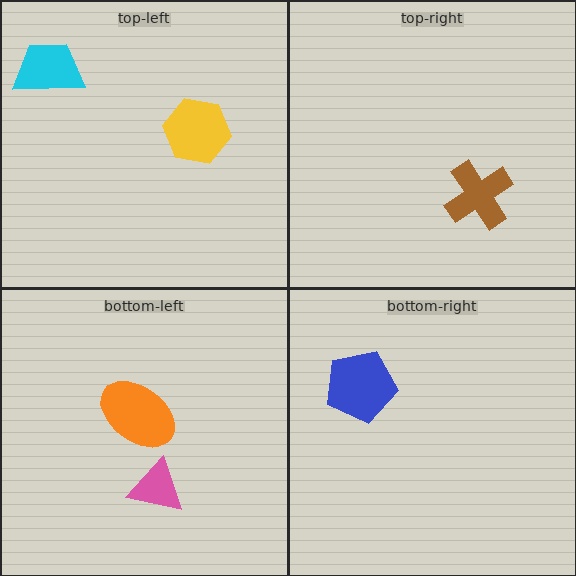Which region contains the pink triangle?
The bottom-left region.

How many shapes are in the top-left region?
2.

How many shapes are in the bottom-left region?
2.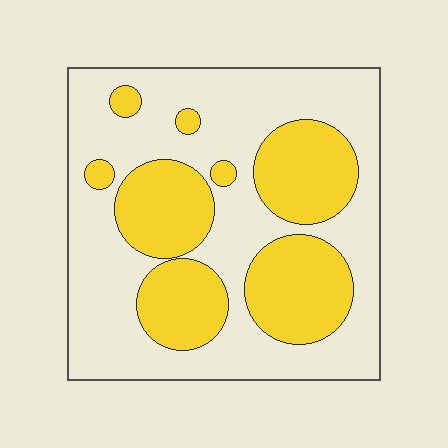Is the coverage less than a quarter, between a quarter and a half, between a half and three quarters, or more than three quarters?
Between a quarter and a half.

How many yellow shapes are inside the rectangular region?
8.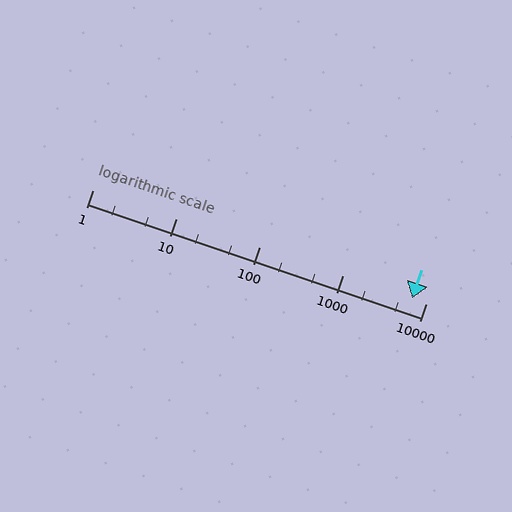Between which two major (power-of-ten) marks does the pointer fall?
The pointer is between 1000 and 10000.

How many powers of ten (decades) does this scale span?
The scale spans 4 decades, from 1 to 10000.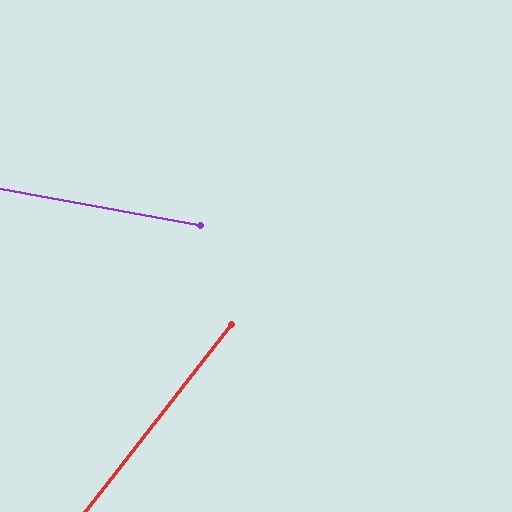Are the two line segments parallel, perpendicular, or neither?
Neither parallel nor perpendicular — they differ by about 62°.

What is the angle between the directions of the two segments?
Approximately 62 degrees.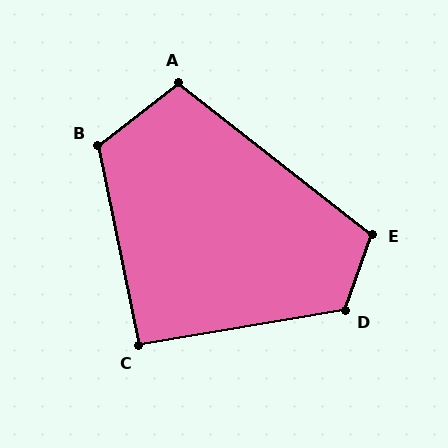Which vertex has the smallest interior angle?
C, at approximately 92 degrees.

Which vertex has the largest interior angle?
D, at approximately 120 degrees.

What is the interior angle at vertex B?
Approximately 116 degrees (obtuse).